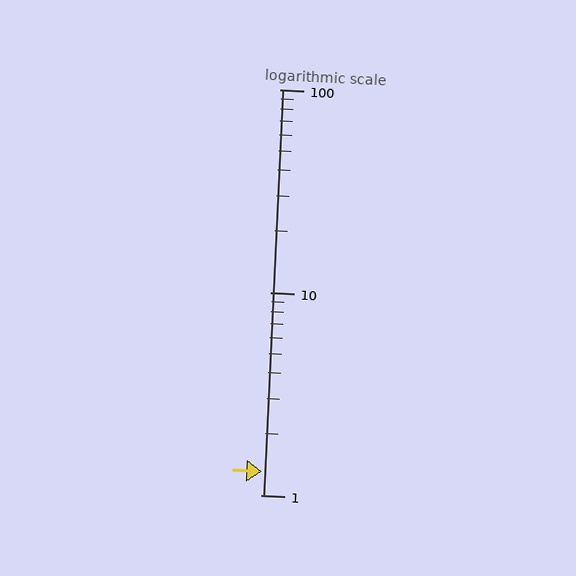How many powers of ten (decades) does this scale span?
The scale spans 2 decades, from 1 to 100.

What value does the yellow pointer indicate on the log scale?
The pointer indicates approximately 1.3.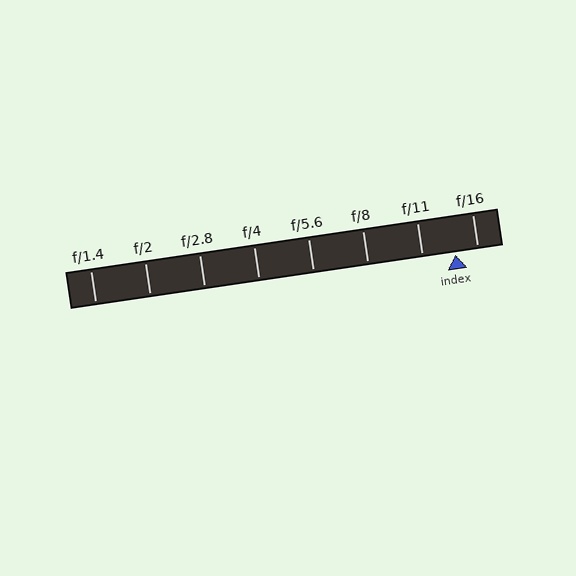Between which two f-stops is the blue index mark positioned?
The index mark is between f/11 and f/16.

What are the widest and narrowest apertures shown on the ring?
The widest aperture shown is f/1.4 and the narrowest is f/16.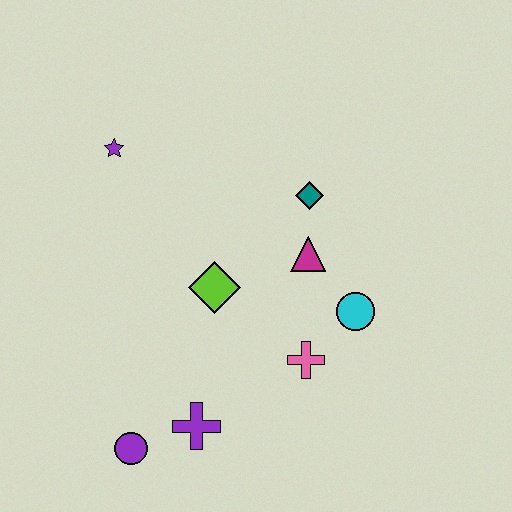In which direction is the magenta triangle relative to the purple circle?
The magenta triangle is above the purple circle.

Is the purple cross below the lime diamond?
Yes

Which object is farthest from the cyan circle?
The purple star is farthest from the cyan circle.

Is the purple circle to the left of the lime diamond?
Yes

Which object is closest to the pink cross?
The cyan circle is closest to the pink cross.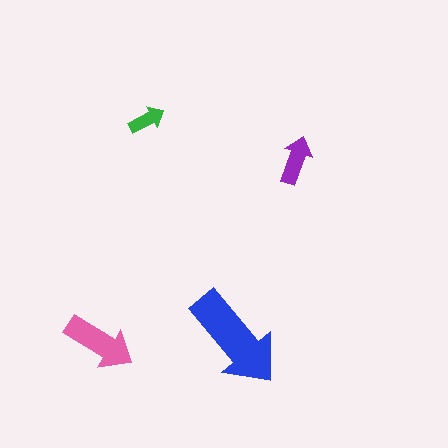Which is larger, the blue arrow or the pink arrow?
The blue one.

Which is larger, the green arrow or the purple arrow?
The purple one.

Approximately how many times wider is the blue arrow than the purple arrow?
About 2 times wider.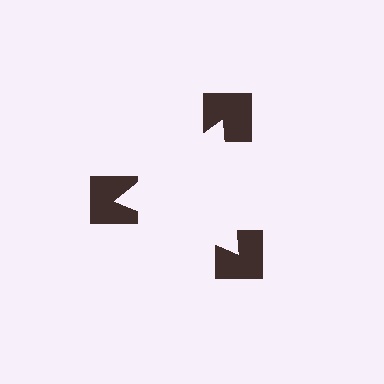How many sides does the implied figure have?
3 sides.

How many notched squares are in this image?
There are 3 — one at each vertex of the illusory triangle.